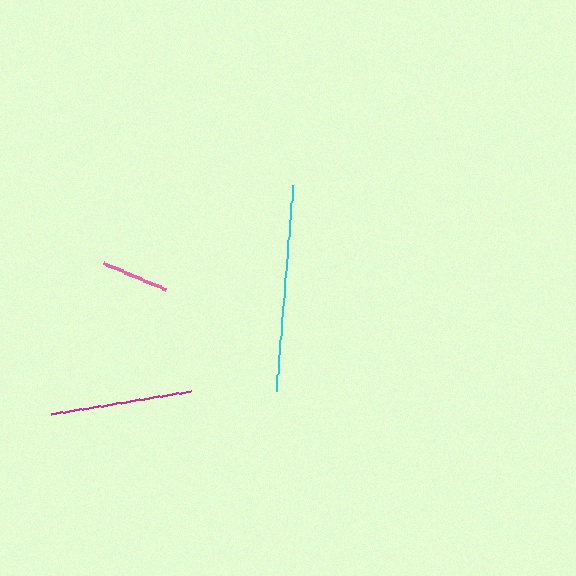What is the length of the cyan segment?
The cyan segment is approximately 205 pixels long.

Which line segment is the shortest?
The pink line is the shortest at approximately 68 pixels.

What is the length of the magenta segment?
The magenta segment is approximately 142 pixels long.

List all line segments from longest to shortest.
From longest to shortest: cyan, magenta, pink.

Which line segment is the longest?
The cyan line is the longest at approximately 205 pixels.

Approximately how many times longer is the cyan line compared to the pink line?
The cyan line is approximately 3.0 times the length of the pink line.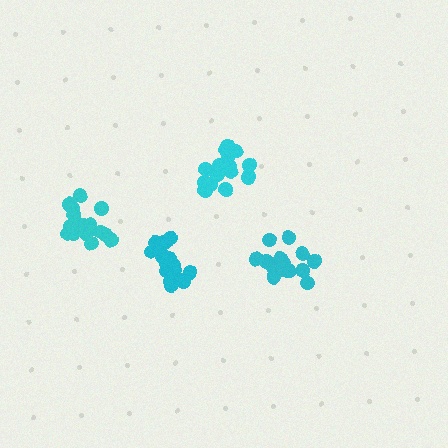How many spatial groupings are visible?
There are 4 spatial groupings.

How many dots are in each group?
Group 1: 16 dots, Group 2: 19 dots, Group 3: 16 dots, Group 4: 16 dots (67 total).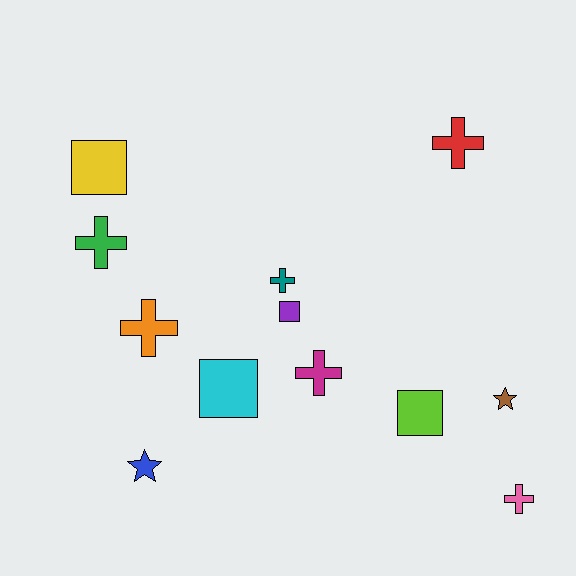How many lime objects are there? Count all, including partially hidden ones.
There is 1 lime object.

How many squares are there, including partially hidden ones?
There are 4 squares.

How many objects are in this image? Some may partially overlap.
There are 12 objects.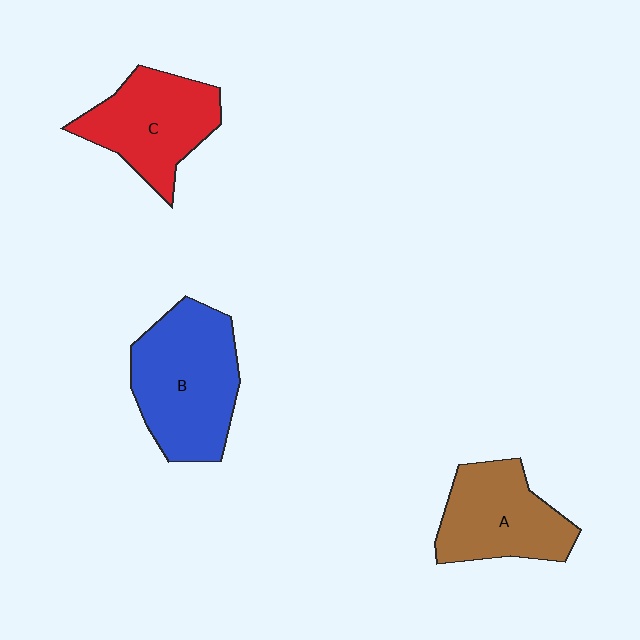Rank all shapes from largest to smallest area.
From largest to smallest: B (blue), C (red), A (brown).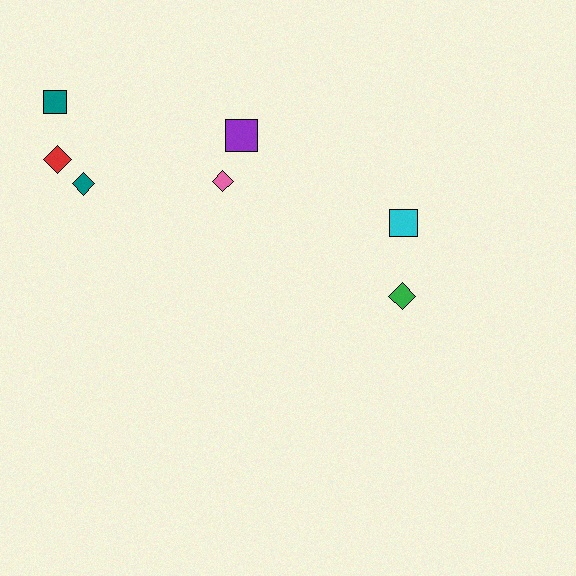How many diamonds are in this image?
There are 4 diamonds.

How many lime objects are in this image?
There are no lime objects.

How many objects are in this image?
There are 7 objects.